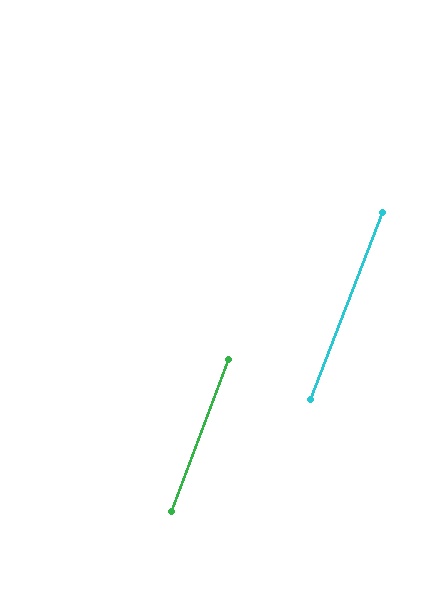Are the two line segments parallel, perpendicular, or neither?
Parallel — their directions differ by only 0.7°.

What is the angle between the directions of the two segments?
Approximately 1 degree.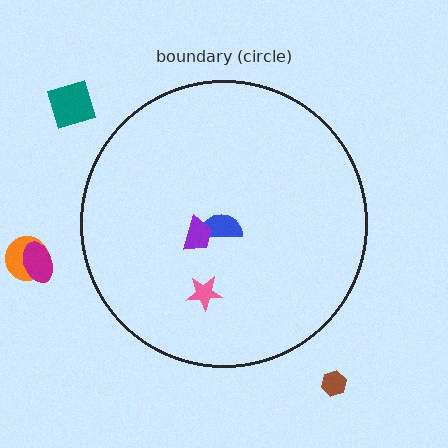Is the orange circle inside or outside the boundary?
Outside.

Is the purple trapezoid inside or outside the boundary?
Inside.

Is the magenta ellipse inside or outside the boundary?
Outside.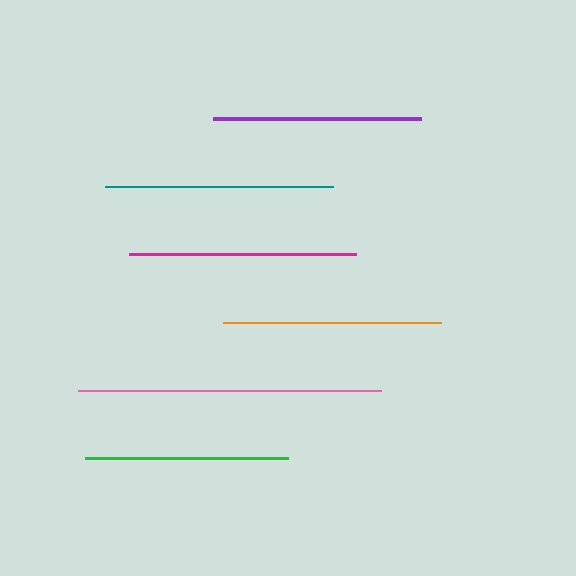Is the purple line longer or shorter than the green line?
The purple line is longer than the green line.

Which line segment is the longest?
The pink line is the longest at approximately 303 pixels.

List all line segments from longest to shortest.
From longest to shortest: pink, teal, magenta, orange, purple, green.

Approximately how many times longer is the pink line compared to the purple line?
The pink line is approximately 1.5 times the length of the purple line.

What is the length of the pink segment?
The pink segment is approximately 303 pixels long.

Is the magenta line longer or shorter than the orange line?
The magenta line is longer than the orange line.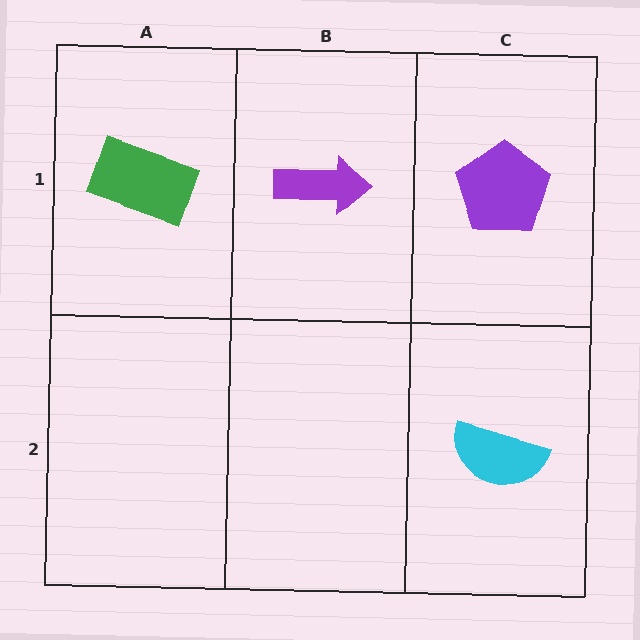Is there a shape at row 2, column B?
No, that cell is empty.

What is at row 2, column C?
A cyan semicircle.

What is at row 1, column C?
A purple pentagon.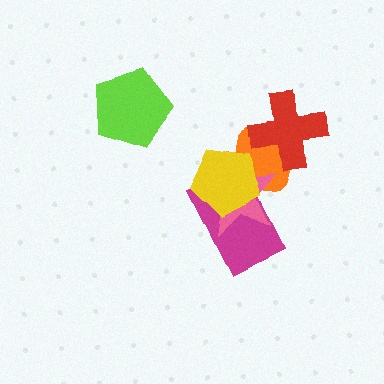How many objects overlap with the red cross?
1 object overlaps with the red cross.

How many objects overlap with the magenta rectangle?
3 objects overlap with the magenta rectangle.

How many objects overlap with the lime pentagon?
0 objects overlap with the lime pentagon.